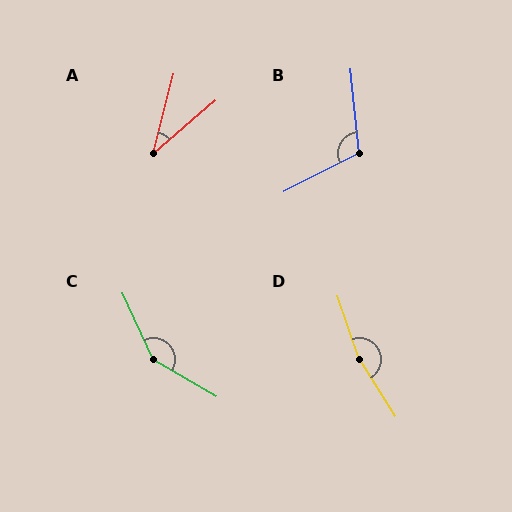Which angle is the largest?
D, at approximately 166 degrees.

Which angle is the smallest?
A, at approximately 35 degrees.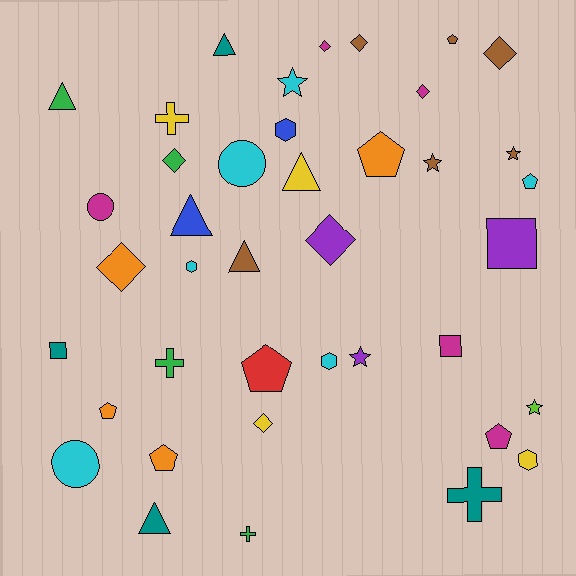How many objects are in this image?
There are 40 objects.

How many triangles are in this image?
There are 6 triangles.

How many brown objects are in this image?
There are 6 brown objects.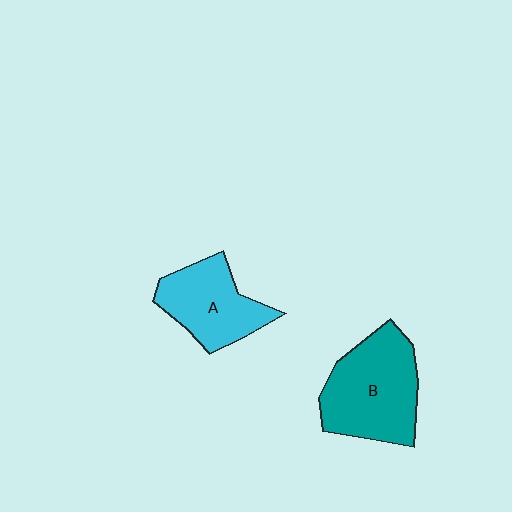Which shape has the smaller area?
Shape A (cyan).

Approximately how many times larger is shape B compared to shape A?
Approximately 1.4 times.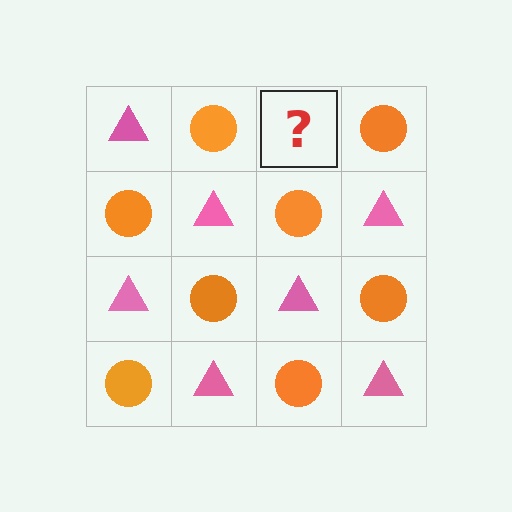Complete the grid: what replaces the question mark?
The question mark should be replaced with a pink triangle.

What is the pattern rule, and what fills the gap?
The rule is that it alternates pink triangle and orange circle in a checkerboard pattern. The gap should be filled with a pink triangle.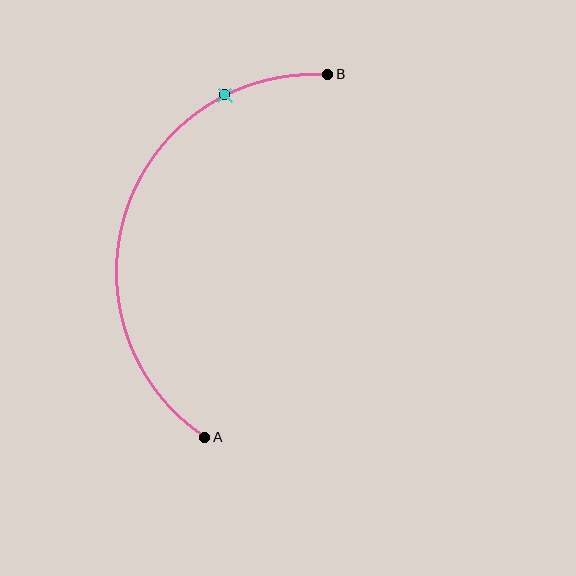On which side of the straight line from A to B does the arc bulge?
The arc bulges to the left of the straight line connecting A and B.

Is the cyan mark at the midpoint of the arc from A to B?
No. The cyan mark lies on the arc but is closer to endpoint B. The arc midpoint would be at the point on the curve equidistant along the arc from both A and B.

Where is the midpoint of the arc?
The arc midpoint is the point on the curve farthest from the straight line joining A and B. It sits to the left of that line.